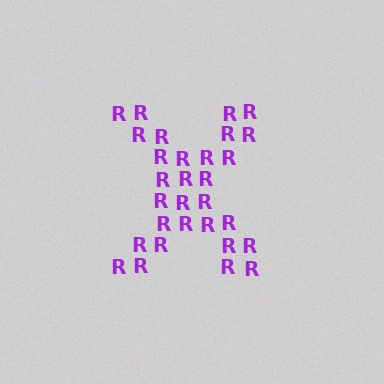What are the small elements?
The small elements are letter R's.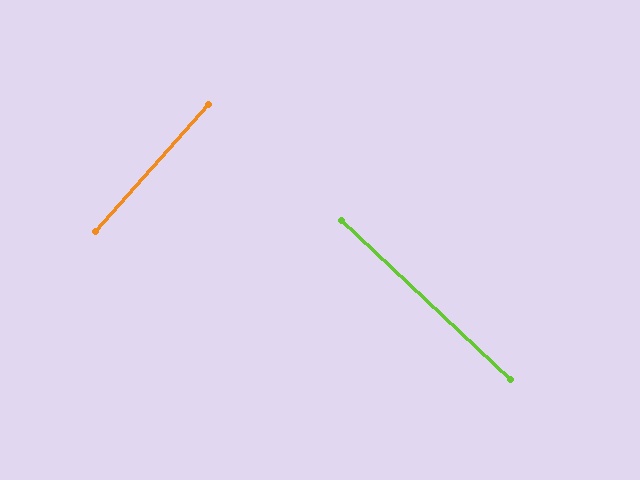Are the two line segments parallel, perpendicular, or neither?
Perpendicular — they meet at approximately 88°.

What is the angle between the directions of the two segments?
Approximately 88 degrees.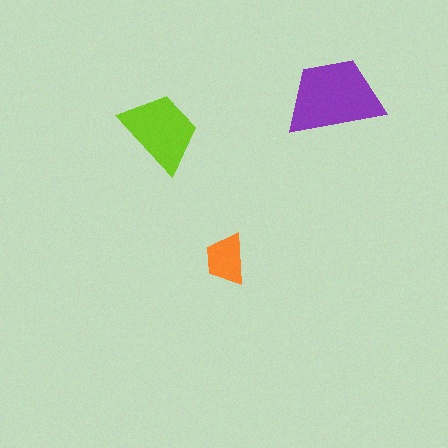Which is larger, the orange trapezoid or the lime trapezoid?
The lime one.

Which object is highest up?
The purple trapezoid is topmost.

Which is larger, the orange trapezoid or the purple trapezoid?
The purple one.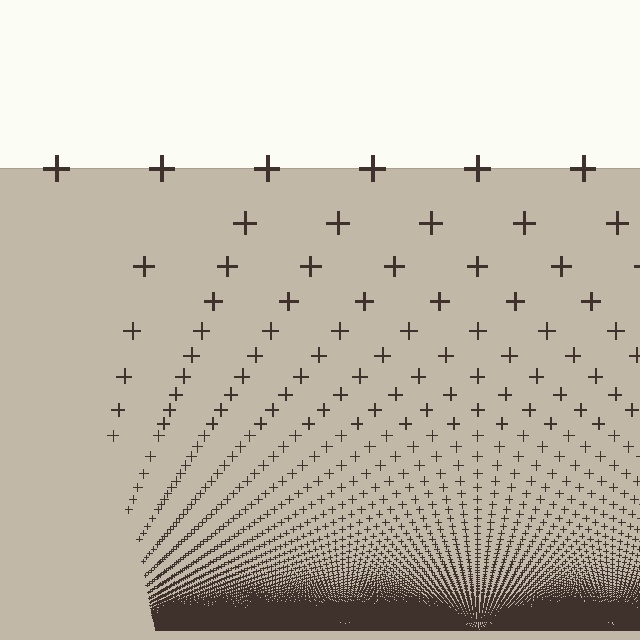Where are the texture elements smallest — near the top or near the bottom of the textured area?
Near the bottom.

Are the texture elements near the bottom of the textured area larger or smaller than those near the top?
Smaller. The gradient is inverted — elements near the bottom are smaller and denser.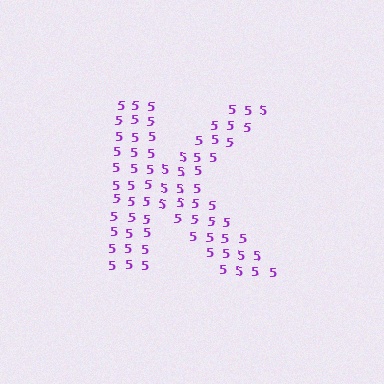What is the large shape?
The large shape is the letter K.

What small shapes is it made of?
It is made of small digit 5's.